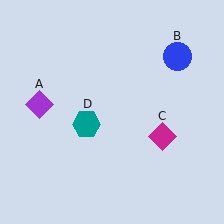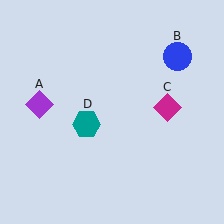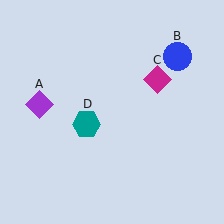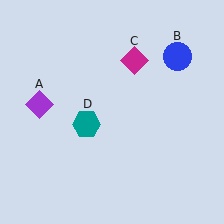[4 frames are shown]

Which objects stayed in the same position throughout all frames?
Purple diamond (object A) and blue circle (object B) and teal hexagon (object D) remained stationary.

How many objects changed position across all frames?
1 object changed position: magenta diamond (object C).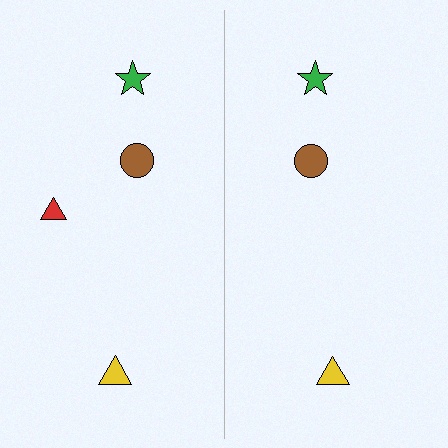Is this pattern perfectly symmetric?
No, the pattern is not perfectly symmetric. A red triangle is missing from the right side.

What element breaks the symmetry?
A red triangle is missing from the right side.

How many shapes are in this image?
There are 7 shapes in this image.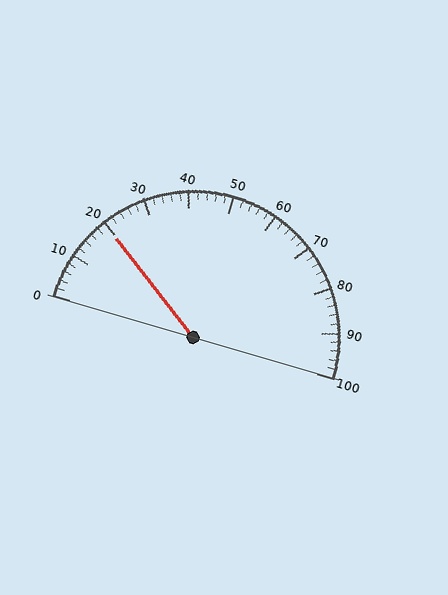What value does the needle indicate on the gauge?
The needle indicates approximately 20.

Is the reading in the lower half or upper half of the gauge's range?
The reading is in the lower half of the range (0 to 100).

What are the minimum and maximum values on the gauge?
The gauge ranges from 0 to 100.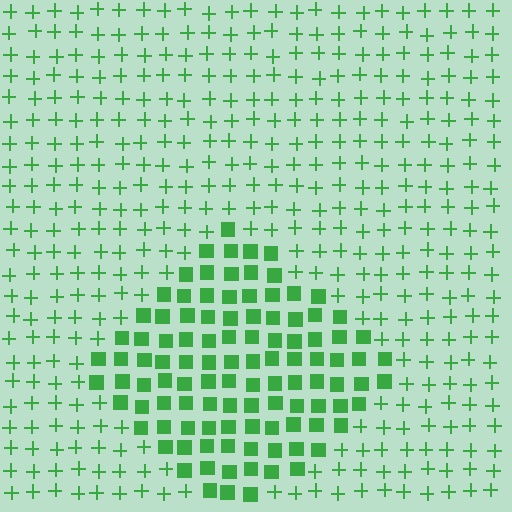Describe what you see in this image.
The image is filled with small green elements arranged in a uniform grid. A diamond-shaped region contains squares, while the surrounding area contains plus signs. The boundary is defined purely by the change in element shape.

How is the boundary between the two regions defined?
The boundary is defined by a change in element shape: squares inside vs. plus signs outside. All elements share the same color and spacing.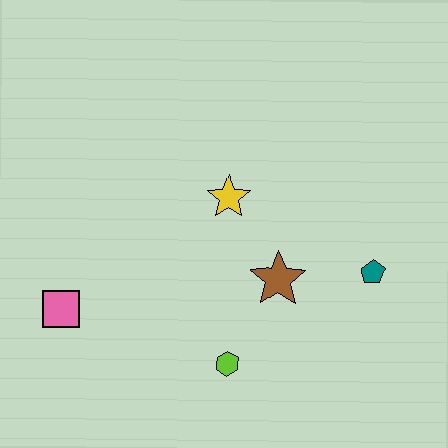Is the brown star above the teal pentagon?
No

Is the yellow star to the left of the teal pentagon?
Yes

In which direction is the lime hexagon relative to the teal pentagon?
The lime hexagon is to the left of the teal pentagon.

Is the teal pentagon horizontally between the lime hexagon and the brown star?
No